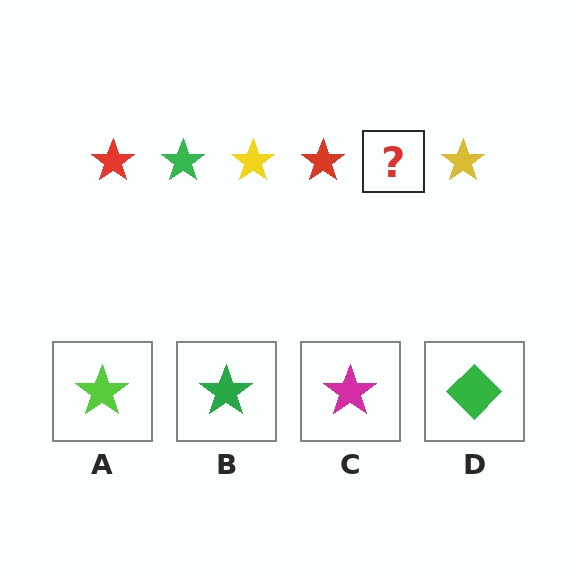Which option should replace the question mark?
Option B.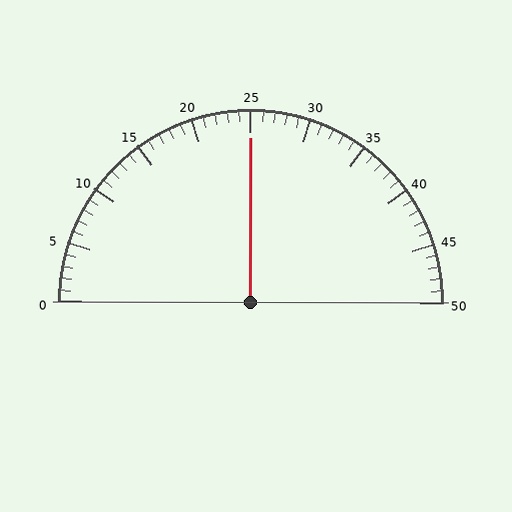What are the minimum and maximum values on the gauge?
The gauge ranges from 0 to 50.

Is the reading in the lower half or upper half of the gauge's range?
The reading is in the upper half of the range (0 to 50).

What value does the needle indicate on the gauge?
The needle indicates approximately 25.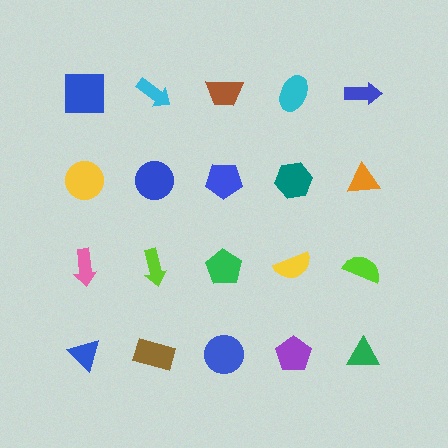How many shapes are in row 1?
5 shapes.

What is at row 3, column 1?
A pink arrow.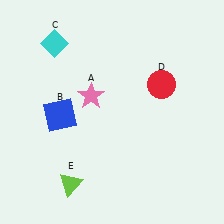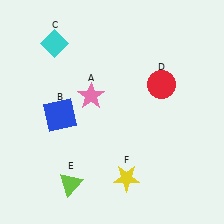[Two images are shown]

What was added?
A yellow star (F) was added in Image 2.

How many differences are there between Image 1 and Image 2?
There is 1 difference between the two images.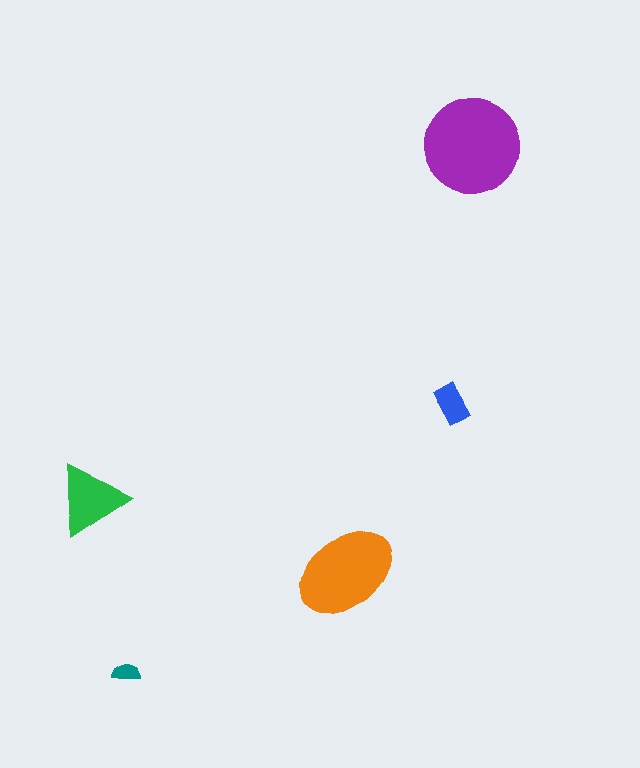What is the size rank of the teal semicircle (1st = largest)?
5th.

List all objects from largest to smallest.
The purple circle, the orange ellipse, the green triangle, the blue rectangle, the teal semicircle.